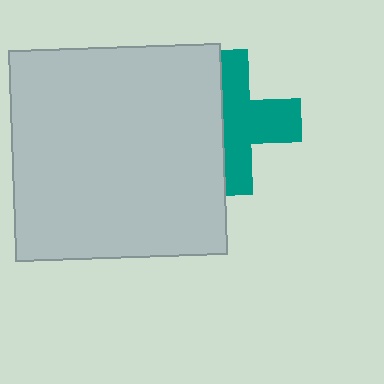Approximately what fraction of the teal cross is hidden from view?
Roughly 43% of the teal cross is hidden behind the light gray square.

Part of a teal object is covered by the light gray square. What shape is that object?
It is a cross.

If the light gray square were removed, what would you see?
You would see the complete teal cross.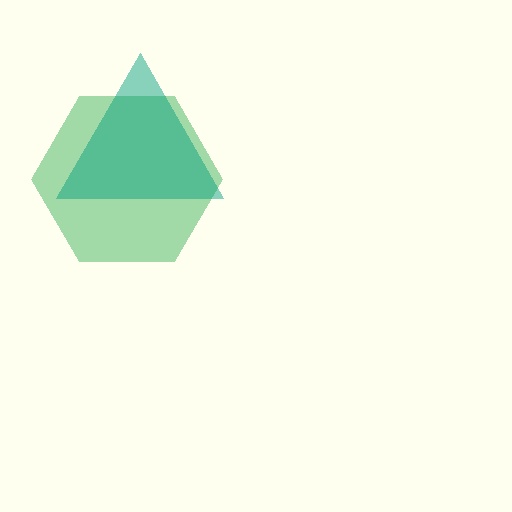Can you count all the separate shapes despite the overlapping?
Yes, there are 2 separate shapes.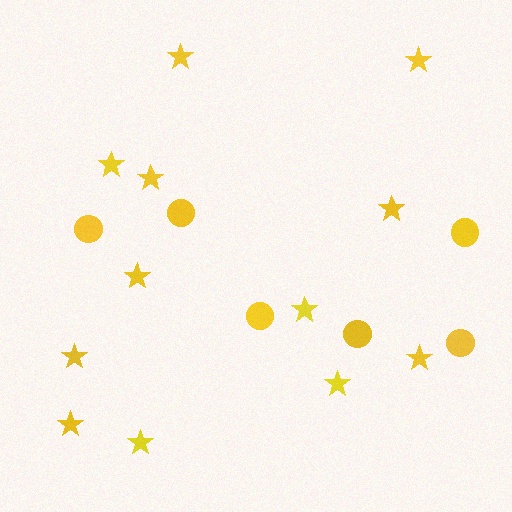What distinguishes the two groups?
There are 2 groups: one group of stars (12) and one group of circles (6).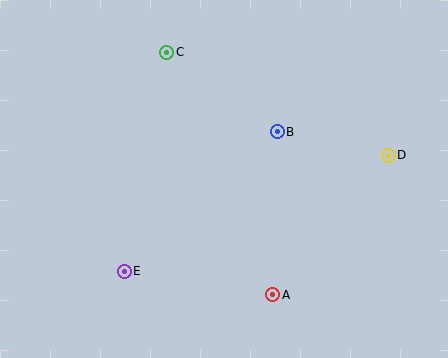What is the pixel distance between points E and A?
The distance between E and A is 150 pixels.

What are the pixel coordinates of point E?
Point E is at (124, 271).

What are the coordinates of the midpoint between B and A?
The midpoint between B and A is at (275, 213).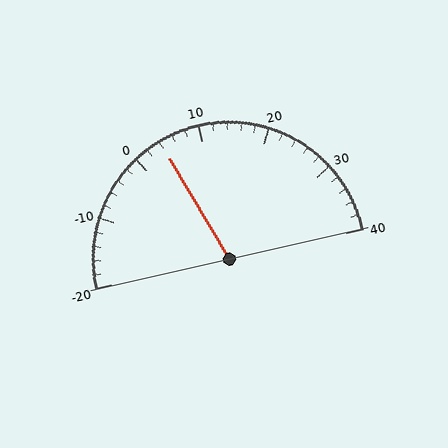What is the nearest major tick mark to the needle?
The nearest major tick mark is 0.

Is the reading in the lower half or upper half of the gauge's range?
The reading is in the lower half of the range (-20 to 40).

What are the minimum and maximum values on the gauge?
The gauge ranges from -20 to 40.